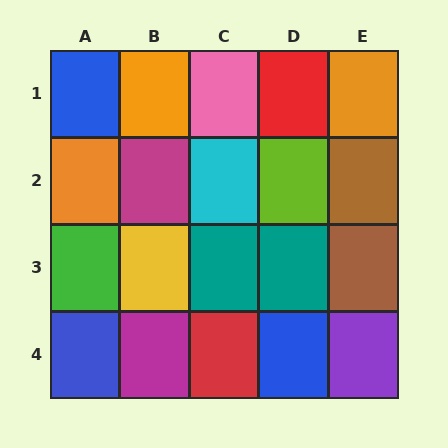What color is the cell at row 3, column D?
Teal.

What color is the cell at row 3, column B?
Yellow.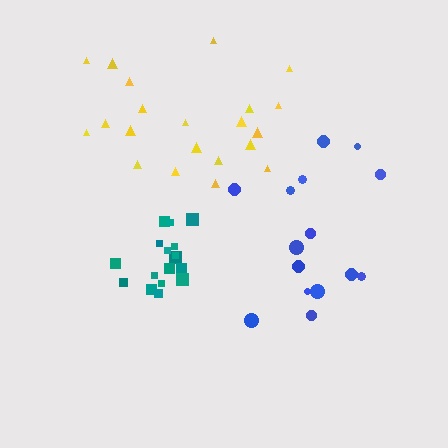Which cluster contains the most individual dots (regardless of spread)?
Yellow (21).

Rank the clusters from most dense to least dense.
teal, yellow, blue.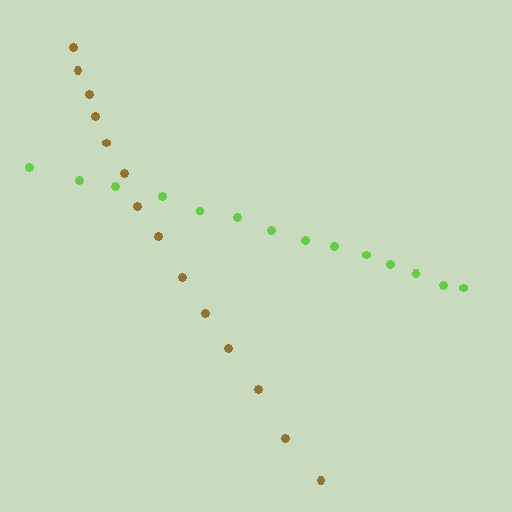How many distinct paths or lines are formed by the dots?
There are 2 distinct paths.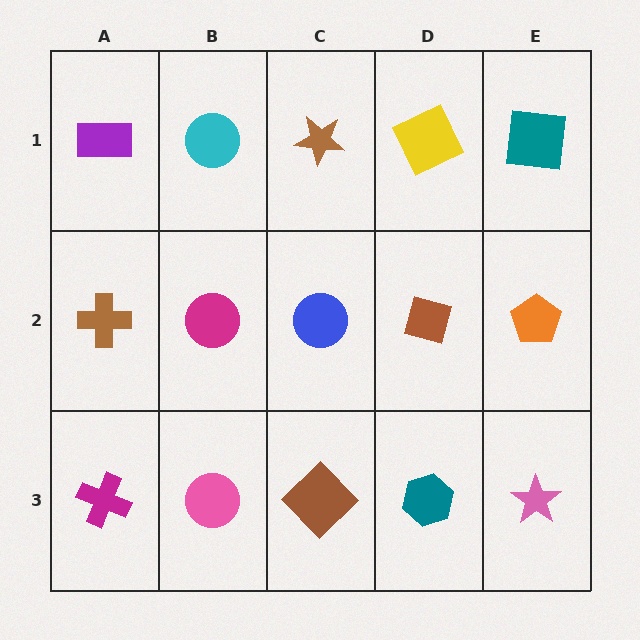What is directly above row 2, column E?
A teal square.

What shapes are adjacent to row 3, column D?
A brown square (row 2, column D), a brown diamond (row 3, column C), a pink star (row 3, column E).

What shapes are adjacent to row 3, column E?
An orange pentagon (row 2, column E), a teal hexagon (row 3, column D).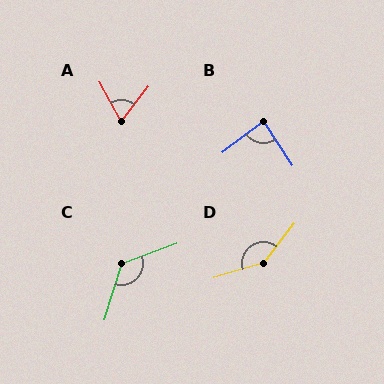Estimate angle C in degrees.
Approximately 127 degrees.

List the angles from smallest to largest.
A (66°), B (86°), C (127°), D (144°).